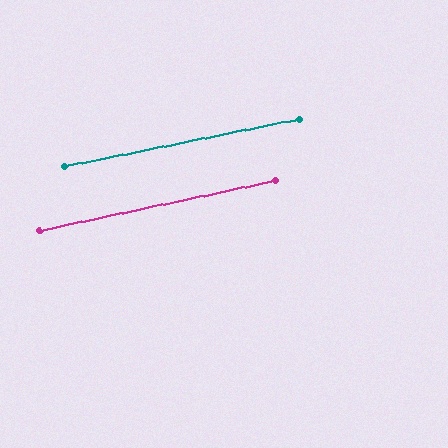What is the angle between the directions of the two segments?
Approximately 1 degree.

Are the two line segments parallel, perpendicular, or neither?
Parallel — their directions differ by only 0.7°.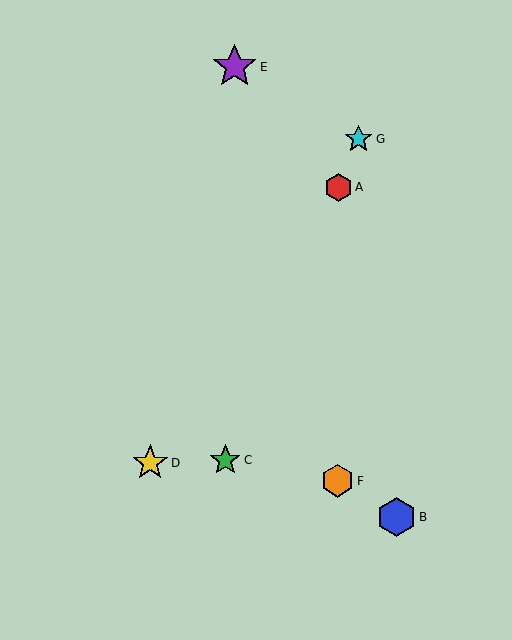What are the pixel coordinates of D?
Object D is at (150, 463).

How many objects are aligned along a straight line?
3 objects (A, C, G) are aligned along a straight line.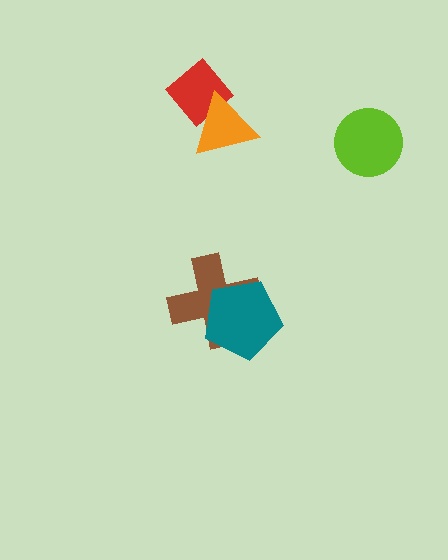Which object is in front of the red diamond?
The orange triangle is in front of the red diamond.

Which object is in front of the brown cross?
The teal pentagon is in front of the brown cross.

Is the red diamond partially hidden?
Yes, it is partially covered by another shape.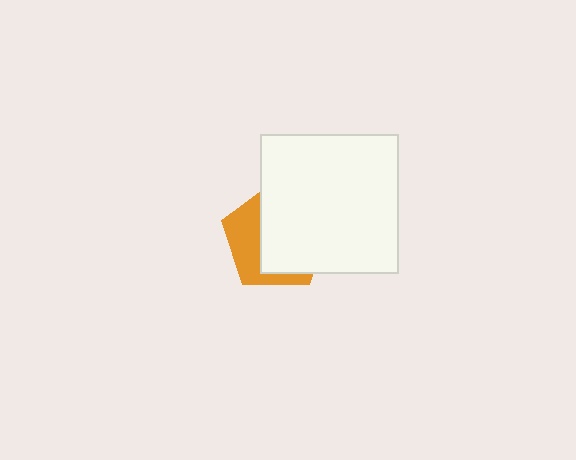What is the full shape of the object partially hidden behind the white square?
The partially hidden object is an orange pentagon.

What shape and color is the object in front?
The object in front is a white square.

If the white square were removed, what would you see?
You would see the complete orange pentagon.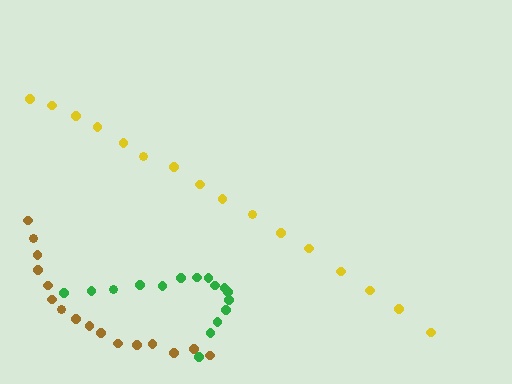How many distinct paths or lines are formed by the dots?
There are 3 distinct paths.